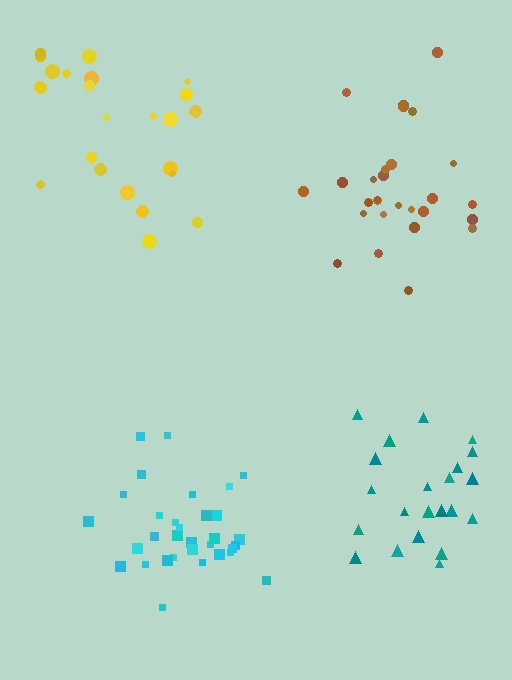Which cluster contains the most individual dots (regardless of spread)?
Cyan (33).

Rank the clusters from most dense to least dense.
cyan, teal, brown, yellow.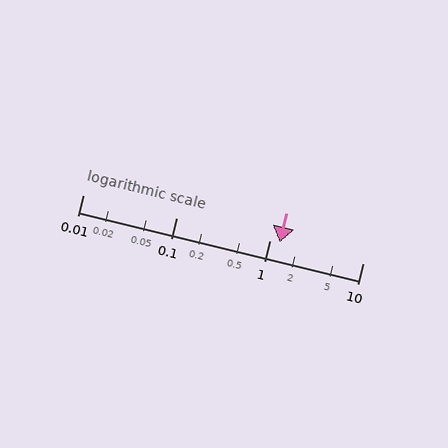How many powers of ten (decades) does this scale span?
The scale spans 3 decades, from 0.01 to 10.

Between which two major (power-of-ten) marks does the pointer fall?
The pointer is between 1 and 10.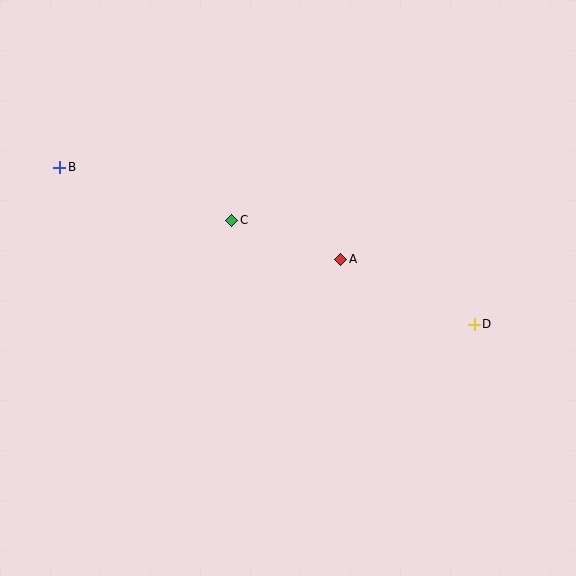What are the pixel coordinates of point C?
Point C is at (231, 220).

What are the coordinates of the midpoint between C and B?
The midpoint between C and B is at (146, 194).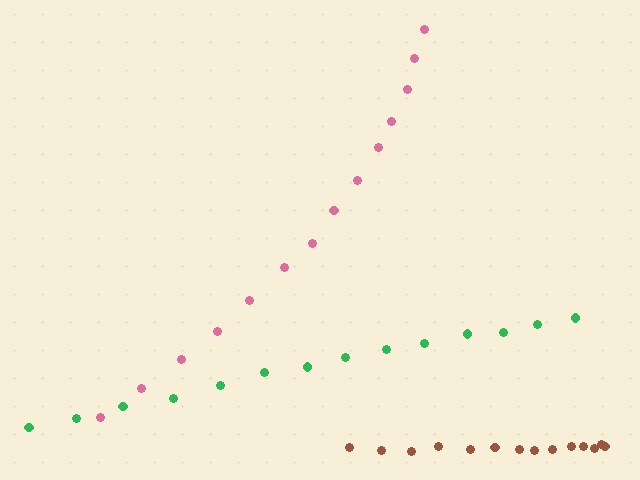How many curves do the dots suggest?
There are 3 distinct paths.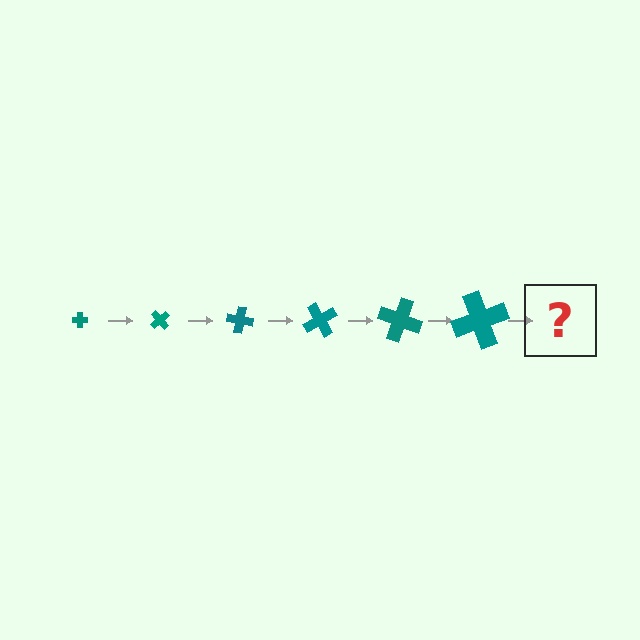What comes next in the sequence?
The next element should be a cross, larger than the previous one and rotated 300 degrees from the start.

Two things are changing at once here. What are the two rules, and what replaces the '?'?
The two rules are that the cross grows larger each step and it rotates 50 degrees each step. The '?' should be a cross, larger than the previous one and rotated 300 degrees from the start.